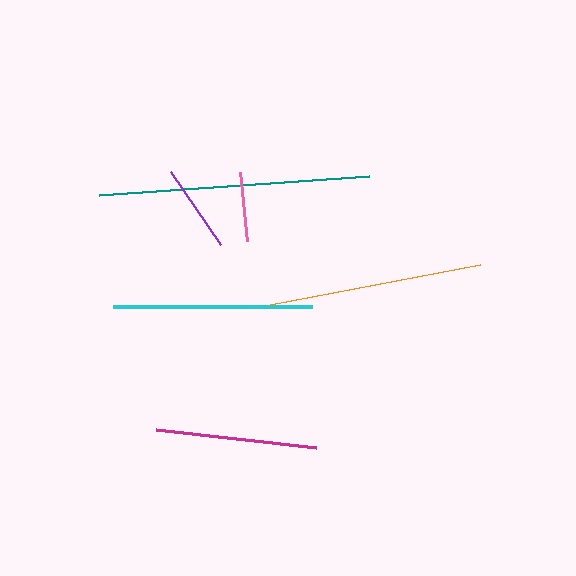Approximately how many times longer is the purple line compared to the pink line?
The purple line is approximately 1.3 times the length of the pink line.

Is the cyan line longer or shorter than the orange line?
The orange line is longer than the cyan line.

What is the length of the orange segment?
The orange segment is approximately 214 pixels long.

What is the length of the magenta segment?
The magenta segment is approximately 161 pixels long.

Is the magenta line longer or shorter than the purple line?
The magenta line is longer than the purple line.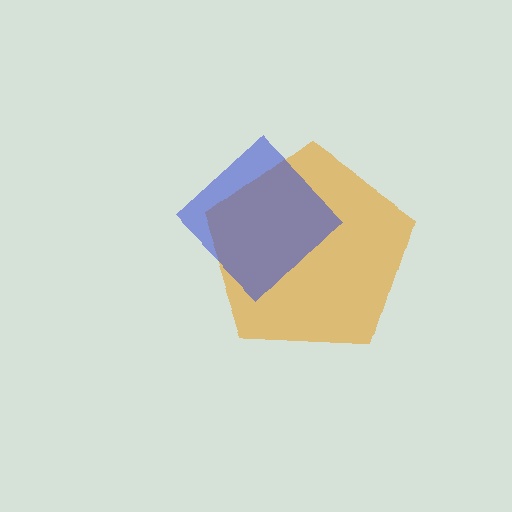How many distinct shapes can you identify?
There are 2 distinct shapes: an orange pentagon, a blue diamond.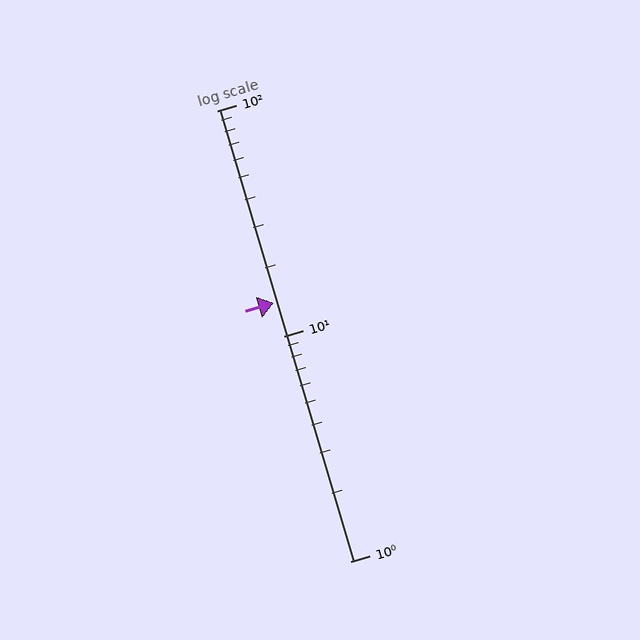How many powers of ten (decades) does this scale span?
The scale spans 2 decades, from 1 to 100.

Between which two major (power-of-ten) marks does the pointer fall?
The pointer is between 10 and 100.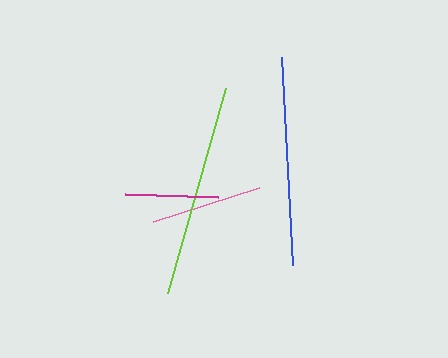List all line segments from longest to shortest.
From longest to shortest: lime, blue, pink, magenta.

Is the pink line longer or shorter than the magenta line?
The pink line is longer than the magenta line.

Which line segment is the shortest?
The magenta line is the shortest at approximately 93 pixels.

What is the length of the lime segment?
The lime segment is approximately 213 pixels long.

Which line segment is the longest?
The lime line is the longest at approximately 213 pixels.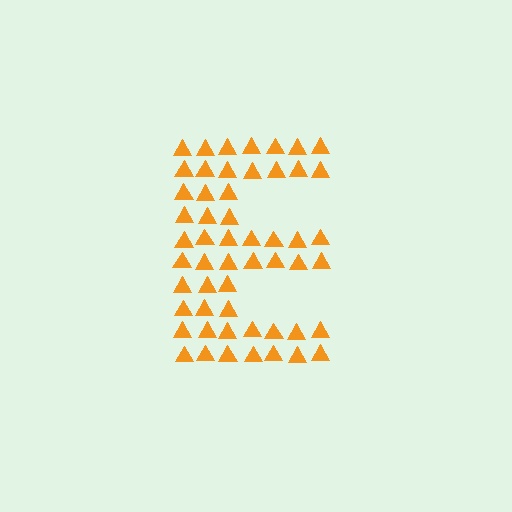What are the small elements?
The small elements are triangles.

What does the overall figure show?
The overall figure shows the letter E.